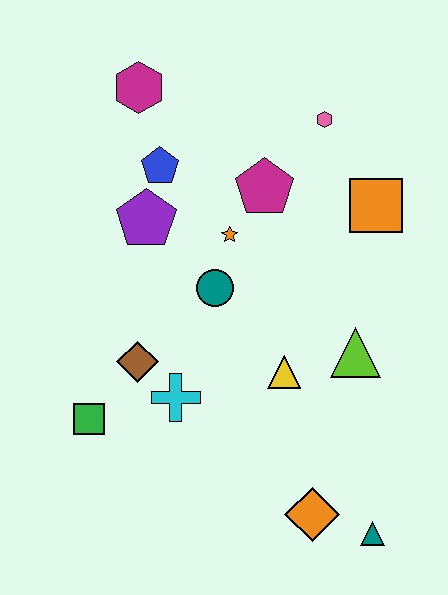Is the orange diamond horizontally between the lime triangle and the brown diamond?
Yes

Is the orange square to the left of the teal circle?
No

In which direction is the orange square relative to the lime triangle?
The orange square is above the lime triangle.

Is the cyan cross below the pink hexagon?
Yes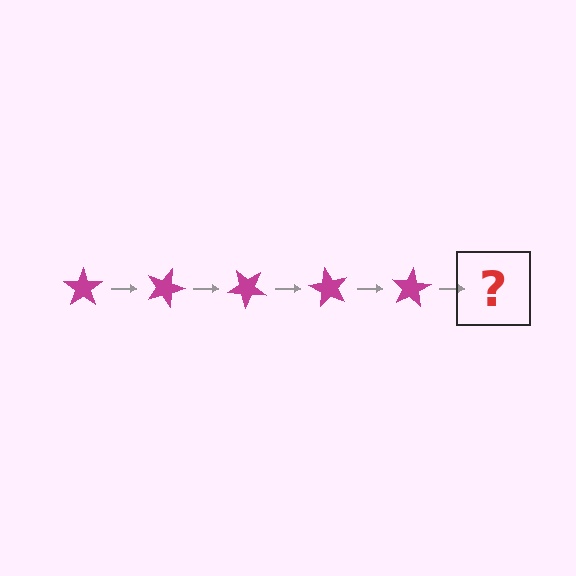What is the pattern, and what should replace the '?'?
The pattern is that the star rotates 20 degrees each step. The '?' should be a magenta star rotated 100 degrees.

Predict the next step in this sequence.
The next step is a magenta star rotated 100 degrees.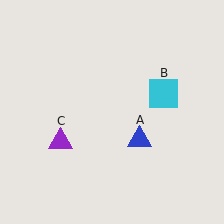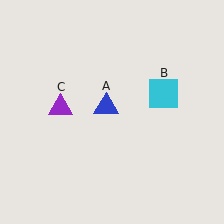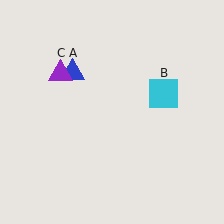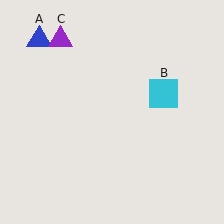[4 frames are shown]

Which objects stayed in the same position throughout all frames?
Cyan square (object B) remained stationary.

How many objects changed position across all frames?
2 objects changed position: blue triangle (object A), purple triangle (object C).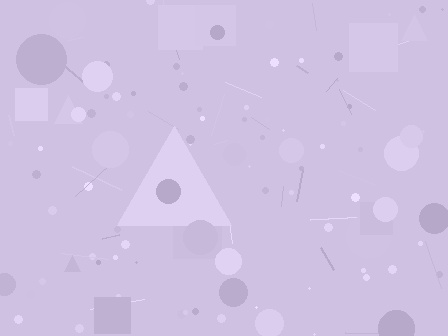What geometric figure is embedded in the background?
A triangle is embedded in the background.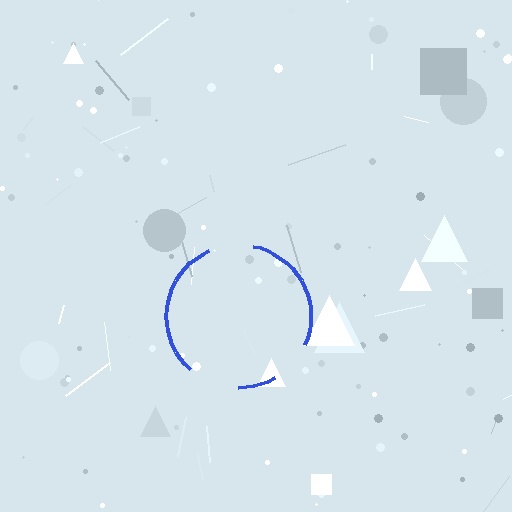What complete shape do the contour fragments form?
The contour fragments form a circle.